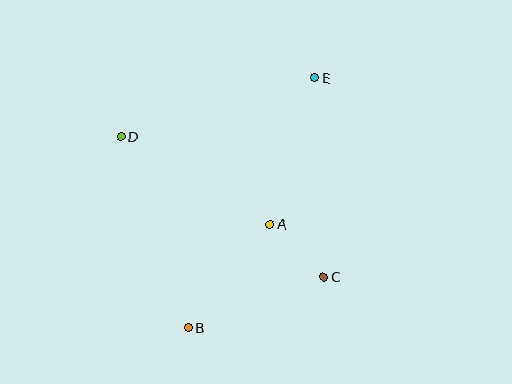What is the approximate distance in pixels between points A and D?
The distance between A and D is approximately 173 pixels.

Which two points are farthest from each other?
Points B and E are farthest from each other.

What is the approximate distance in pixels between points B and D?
The distance between B and D is approximately 203 pixels.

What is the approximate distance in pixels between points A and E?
The distance between A and E is approximately 153 pixels.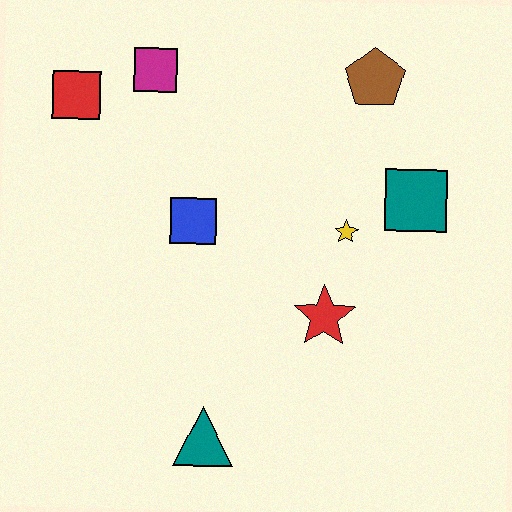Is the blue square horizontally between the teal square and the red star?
No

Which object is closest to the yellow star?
The teal square is closest to the yellow star.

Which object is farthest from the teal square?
The red square is farthest from the teal square.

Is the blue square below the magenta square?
Yes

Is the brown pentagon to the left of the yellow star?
No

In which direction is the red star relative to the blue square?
The red star is to the right of the blue square.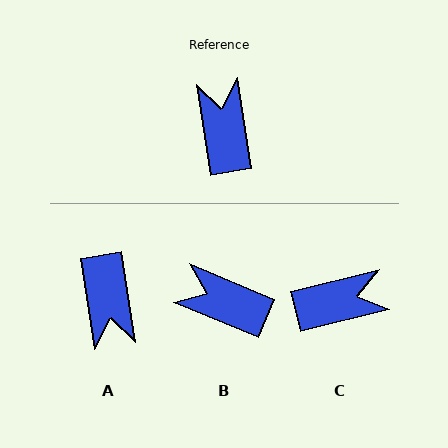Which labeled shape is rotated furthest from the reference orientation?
A, about 180 degrees away.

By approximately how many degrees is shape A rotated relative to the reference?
Approximately 180 degrees counter-clockwise.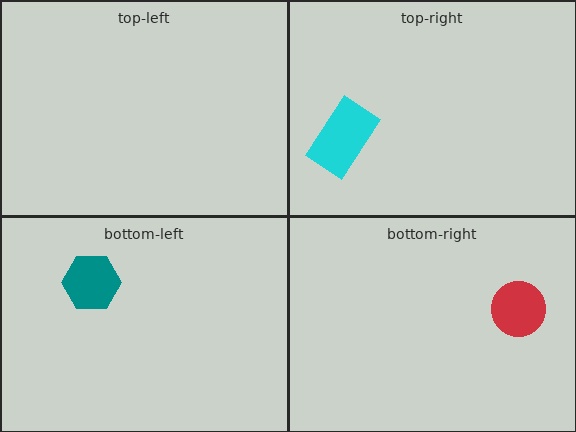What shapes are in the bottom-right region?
The red circle.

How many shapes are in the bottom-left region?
1.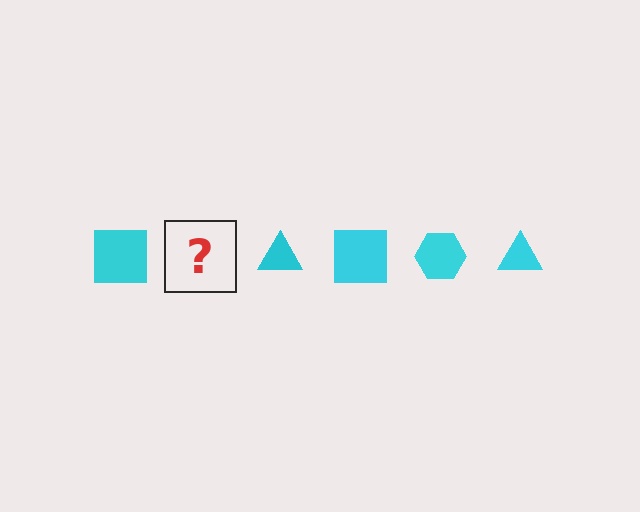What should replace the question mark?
The question mark should be replaced with a cyan hexagon.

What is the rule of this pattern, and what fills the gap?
The rule is that the pattern cycles through square, hexagon, triangle shapes in cyan. The gap should be filled with a cyan hexagon.